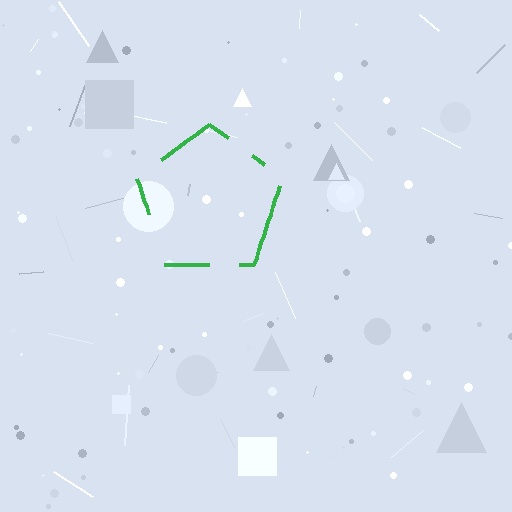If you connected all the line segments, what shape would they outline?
They would outline a pentagon.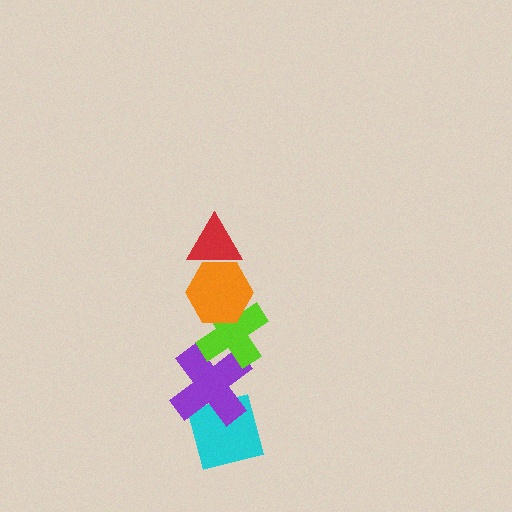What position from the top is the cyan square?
The cyan square is 5th from the top.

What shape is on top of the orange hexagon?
The red triangle is on top of the orange hexagon.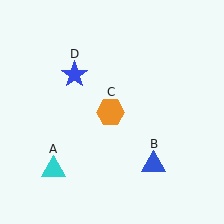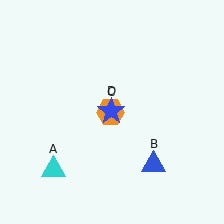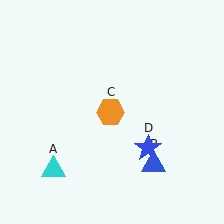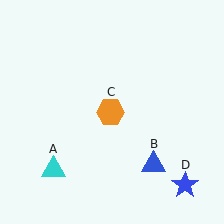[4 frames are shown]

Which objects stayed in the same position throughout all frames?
Cyan triangle (object A) and blue triangle (object B) and orange hexagon (object C) remained stationary.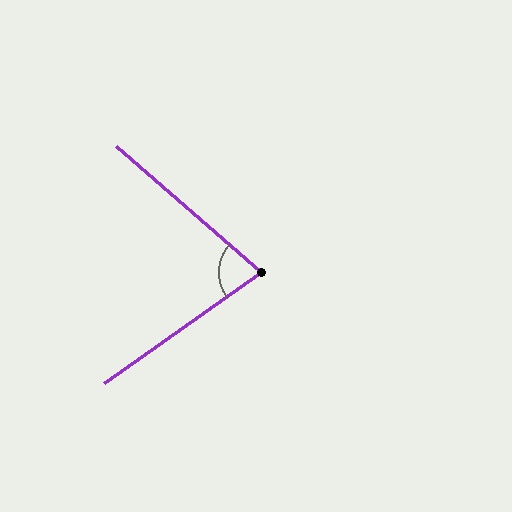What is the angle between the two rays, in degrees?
Approximately 76 degrees.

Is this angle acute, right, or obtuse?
It is acute.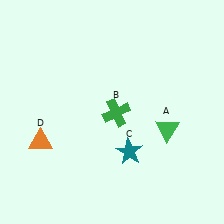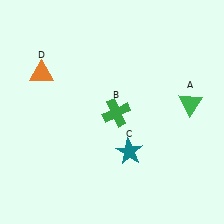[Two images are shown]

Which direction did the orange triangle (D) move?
The orange triangle (D) moved up.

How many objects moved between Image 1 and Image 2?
2 objects moved between the two images.